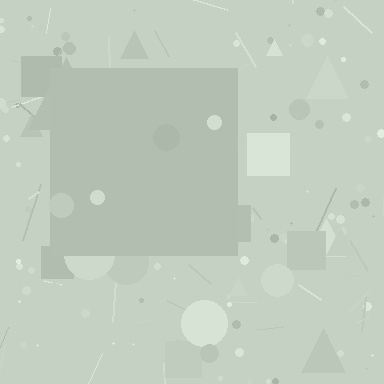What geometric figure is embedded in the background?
A square is embedded in the background.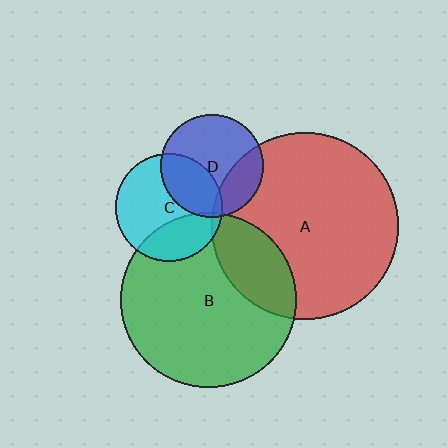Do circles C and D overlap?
Yes.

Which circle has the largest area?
Circle A (red).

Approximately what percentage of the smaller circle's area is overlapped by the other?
Approximately 35%.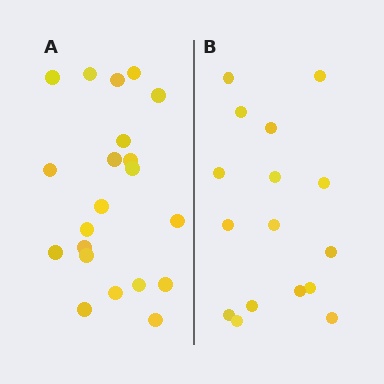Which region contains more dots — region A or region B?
Region A (the left region) has more dots.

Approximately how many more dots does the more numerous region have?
Region A has about 5 more dots than region B.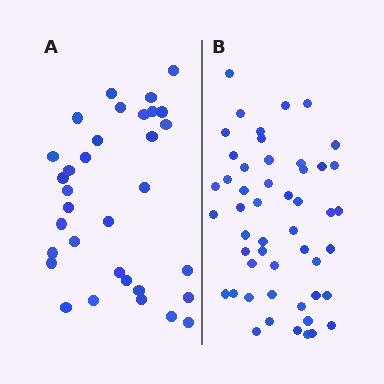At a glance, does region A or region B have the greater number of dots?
Region B (the right region) has more dots.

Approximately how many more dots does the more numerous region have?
Region B has approximately 15 more dots than region A.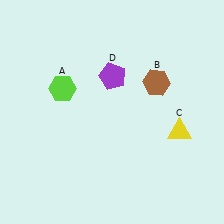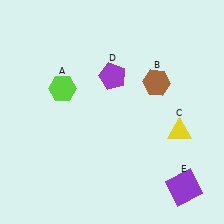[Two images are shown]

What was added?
A purple square (E) was added in Image 2.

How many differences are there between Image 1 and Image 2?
There is 1 difference between the two images.